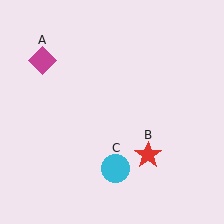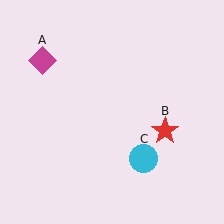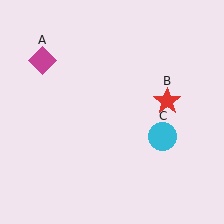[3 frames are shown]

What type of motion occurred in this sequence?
The red star (object B), cyan circle (object C) rotated counterclockwise around the center of the scene.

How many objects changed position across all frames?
2 objects changed position: red star (object B), cyan circle (object C).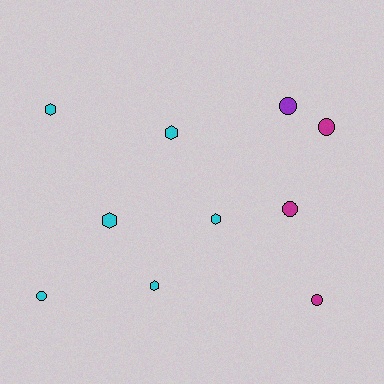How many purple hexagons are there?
There are no purple hexagons.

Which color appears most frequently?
Cyan, with 6 objects.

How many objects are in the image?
There are 10 objects.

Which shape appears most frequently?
Hexagon, with 5 objects.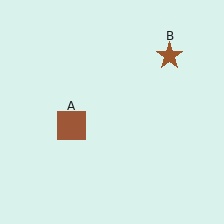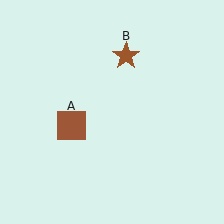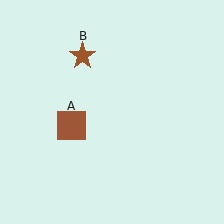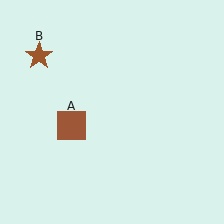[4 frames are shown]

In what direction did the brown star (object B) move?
The brown star (object B) moved left.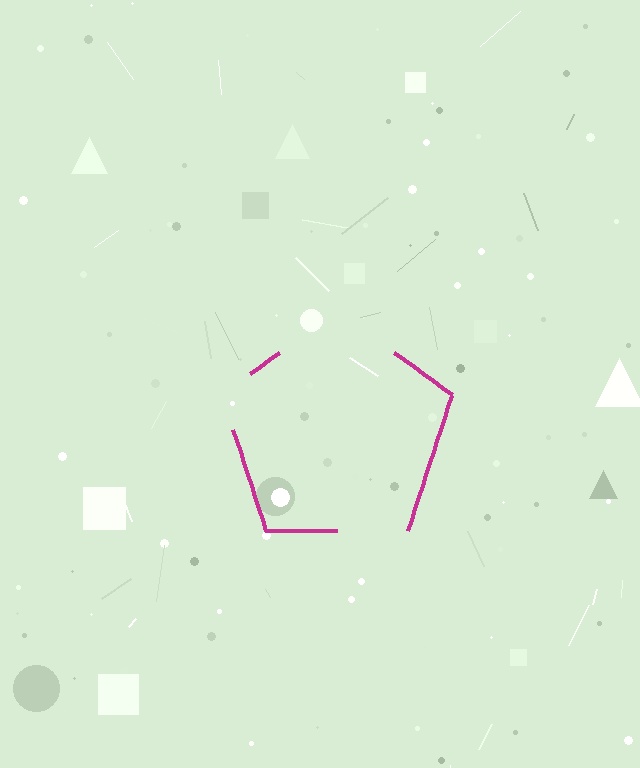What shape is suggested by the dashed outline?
The dashed outline suggests a pentagon.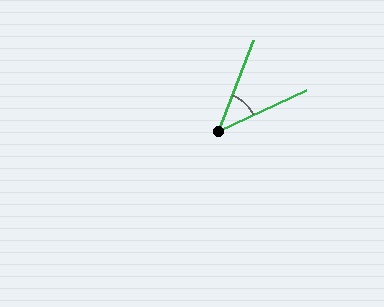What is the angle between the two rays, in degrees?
Approximately 44 degrees.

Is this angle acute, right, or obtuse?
It is acute.